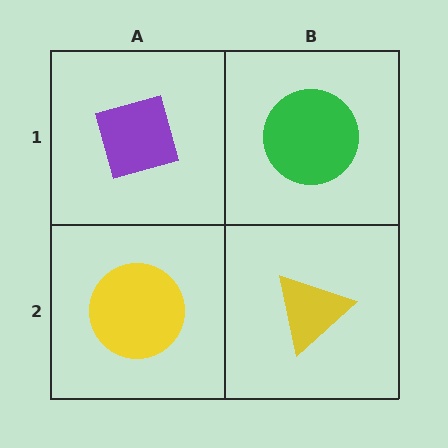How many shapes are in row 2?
2 shapes.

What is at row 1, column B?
A green circle.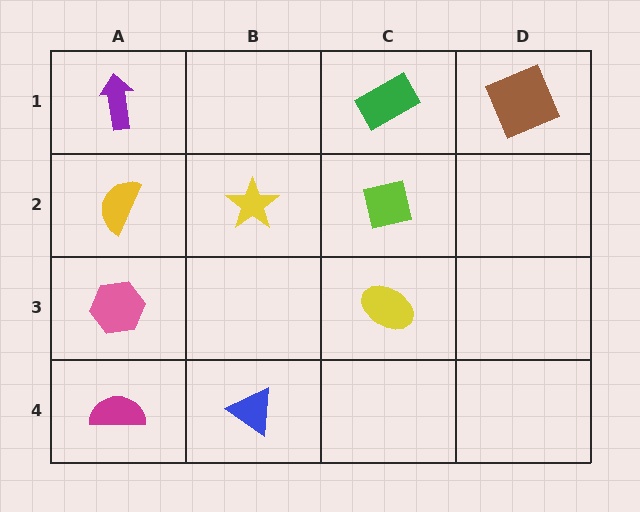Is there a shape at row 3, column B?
No, that cell is empty.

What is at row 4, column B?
A blue triangle.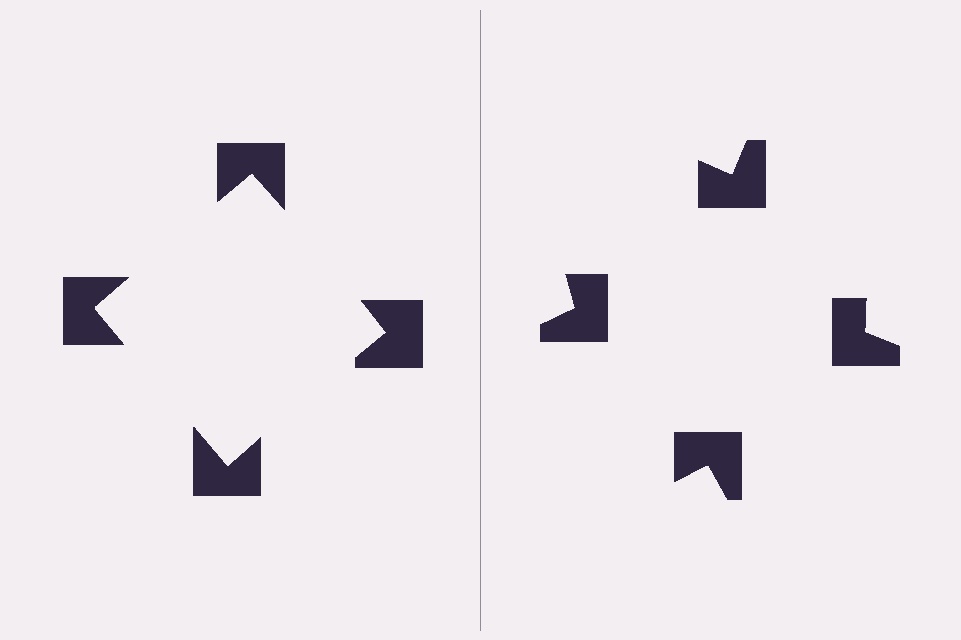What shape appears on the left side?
An illusory square.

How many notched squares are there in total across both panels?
8 — 4 on each side.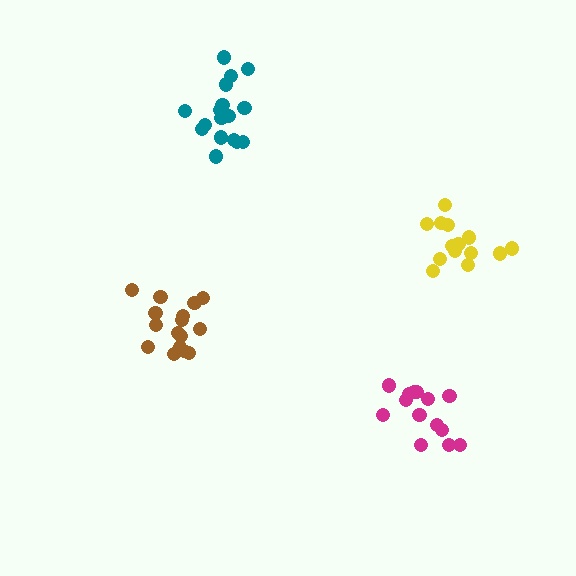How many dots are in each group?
Group 1: 17 dots, Group 2: 14 dots, Group 3: 16 dots, Group 4: 15 dots (62 total).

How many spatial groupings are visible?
There are 4 spatial groupings.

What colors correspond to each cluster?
The clusters are colored: teal, magenta, brown, yellow.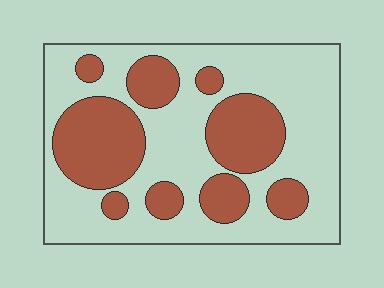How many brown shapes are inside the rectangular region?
9.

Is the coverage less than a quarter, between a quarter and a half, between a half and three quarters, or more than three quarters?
Between a quarter and a half.